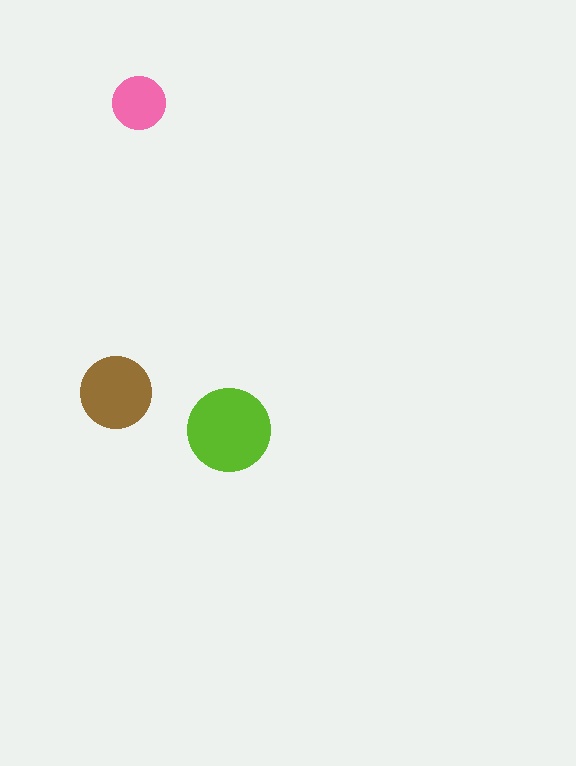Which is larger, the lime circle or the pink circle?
The lime one.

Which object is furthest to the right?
The lime circle is rightmost.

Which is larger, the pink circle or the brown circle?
The brown one.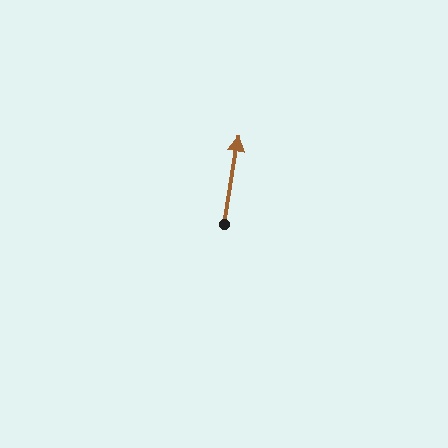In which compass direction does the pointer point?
North.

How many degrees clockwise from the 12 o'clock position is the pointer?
Approximately 9 degrees.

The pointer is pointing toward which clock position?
Roughly 12 o'clock.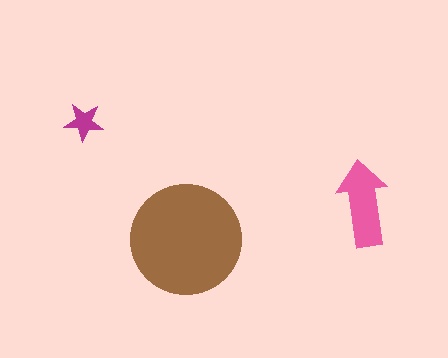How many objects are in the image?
There are 3 objects in the image.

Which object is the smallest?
The magenta star.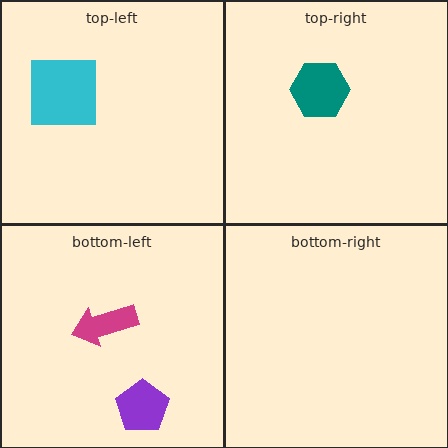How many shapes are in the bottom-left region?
2.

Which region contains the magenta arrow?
The bottom-left region.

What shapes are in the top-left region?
The cyan square.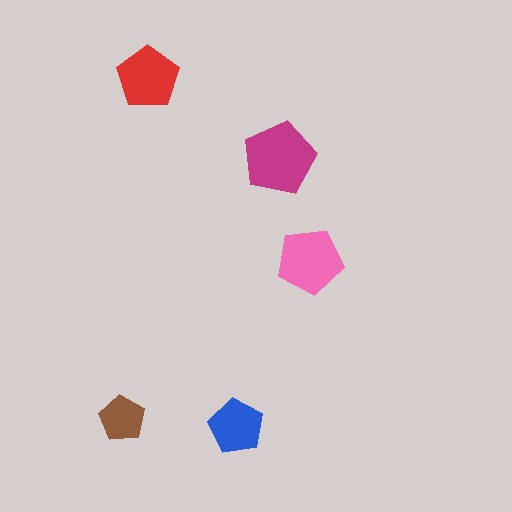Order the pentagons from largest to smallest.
the magenta one, the pink one, the red one, the blue one, the brown one.